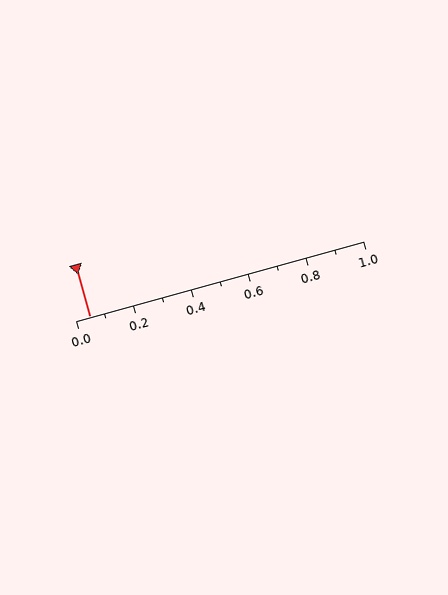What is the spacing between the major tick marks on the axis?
The major ticks are spaced 0.2 apart.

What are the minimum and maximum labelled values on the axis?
The axis runs from 0.0 to 1.0.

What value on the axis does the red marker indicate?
The marker indicates approximately 0.05.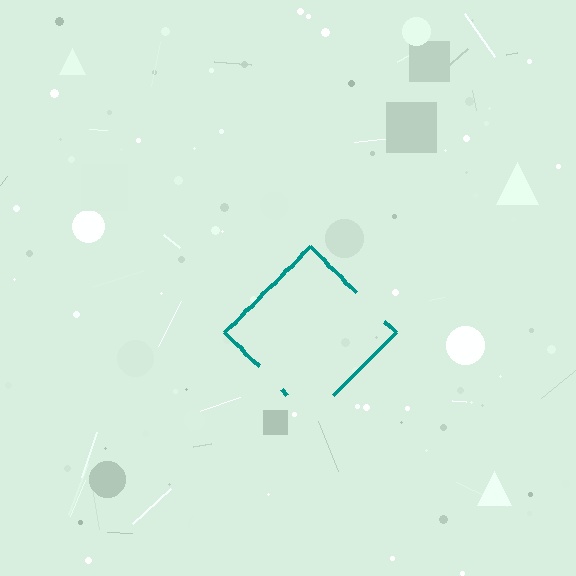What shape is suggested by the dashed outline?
The dashed outline suggests a diamond.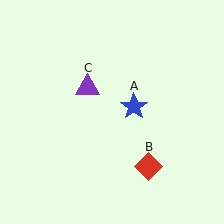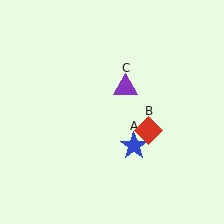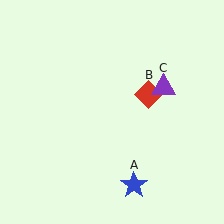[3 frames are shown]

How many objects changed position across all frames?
3 objects changed position: blue star (object A), red diamond (object B), purple triangle (object C).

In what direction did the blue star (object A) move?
The blue star (object A) moved down.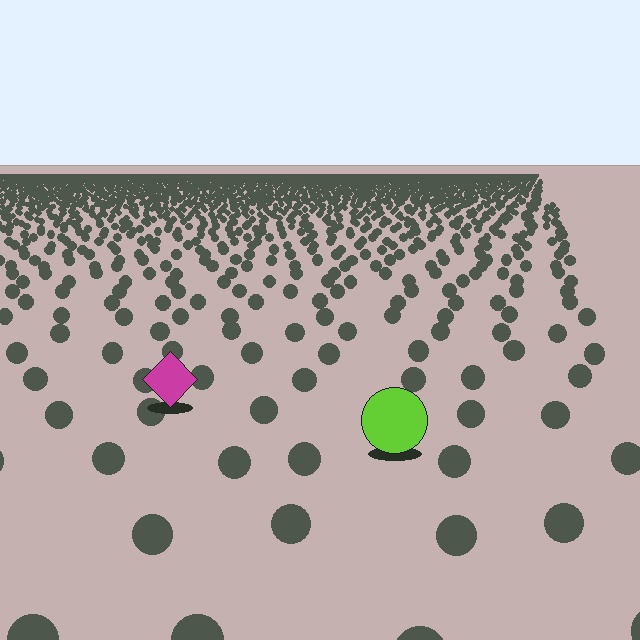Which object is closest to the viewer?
The lime circle is closest. The texture marks near it are larger and more spread out.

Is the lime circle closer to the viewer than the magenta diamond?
Yes. The lime circle is closer — you can tell from the texture gradient: the ground texture is coarser near it.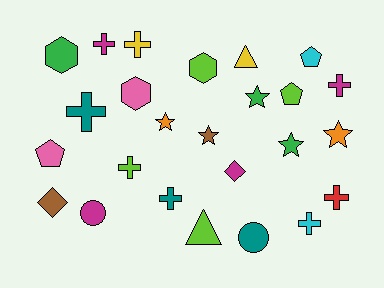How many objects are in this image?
There are 25 objects.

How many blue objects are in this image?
There are no blue objects.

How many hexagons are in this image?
There are 3 hexagons.